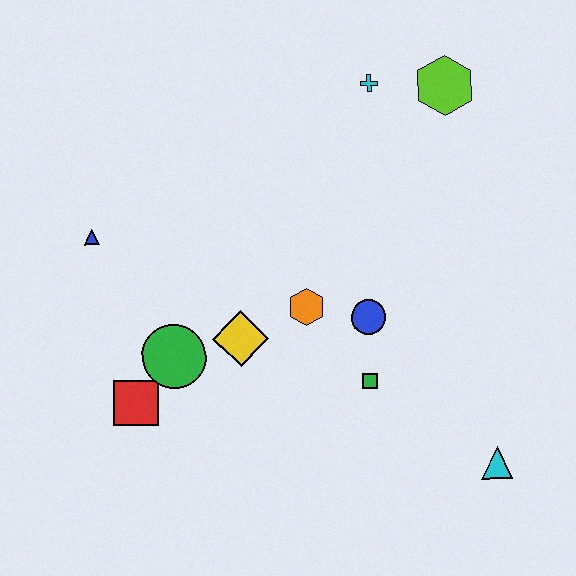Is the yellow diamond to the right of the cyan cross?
No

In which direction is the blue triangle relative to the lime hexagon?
The blue triangle is to the left of the lime hexagon.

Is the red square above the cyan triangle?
Yes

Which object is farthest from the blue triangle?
The cyan triangle is farthest from the blue triangle.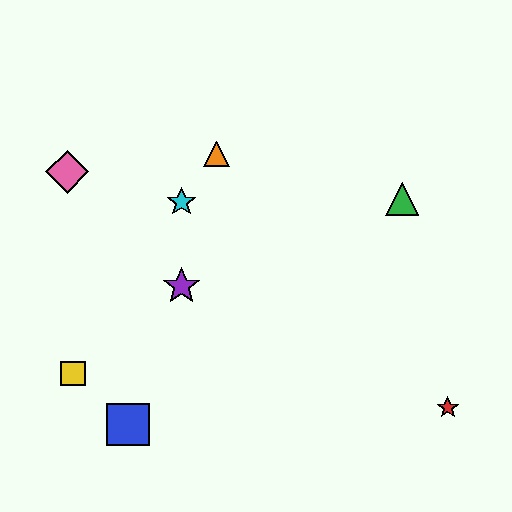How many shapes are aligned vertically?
2 shapes (the purple star, the cyan star) are aligned vertically.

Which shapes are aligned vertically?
The purple star, the cyan star are aligned vertically.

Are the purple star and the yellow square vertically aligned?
No, the purple star is at x≈182 and the yellow square is at x≈73.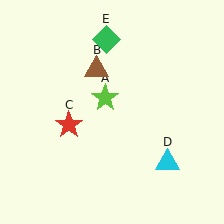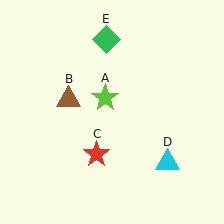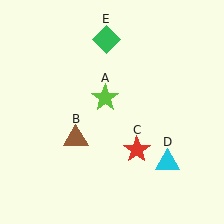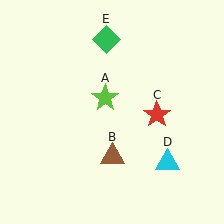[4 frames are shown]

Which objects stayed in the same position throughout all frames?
Lime star (object A) and cyan triangle (object D) and green diamond (object E) remained stationary.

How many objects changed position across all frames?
2 objects changed position: brown triangle (object B), red star (object C).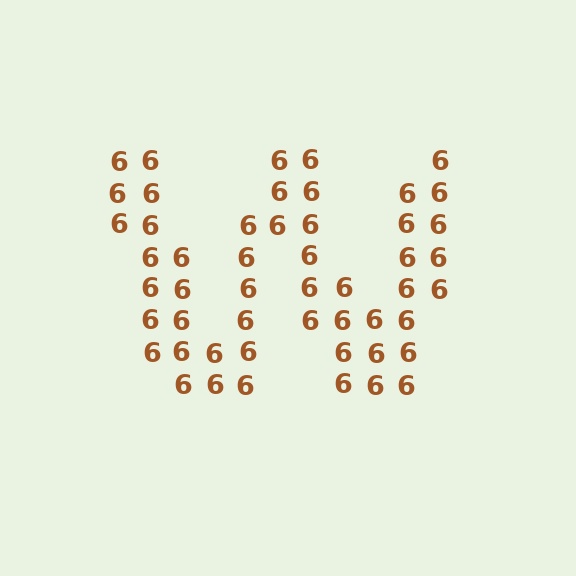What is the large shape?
The large shape is the letter W.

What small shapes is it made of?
It is made of small digit 6's.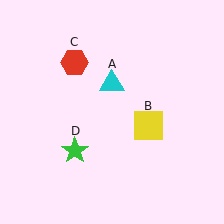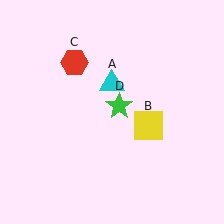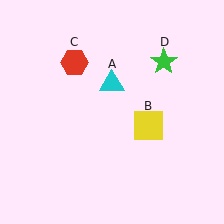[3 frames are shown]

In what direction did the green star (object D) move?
The green star (object D) moved up and to the right.